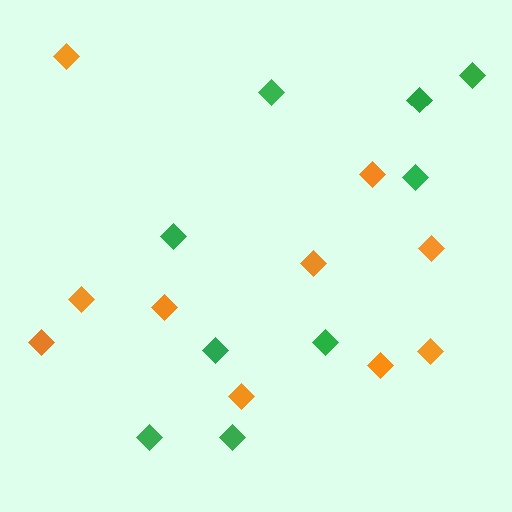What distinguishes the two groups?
There are 2 groups: one group of green diamonds (9) and one group of orange diamonds (10).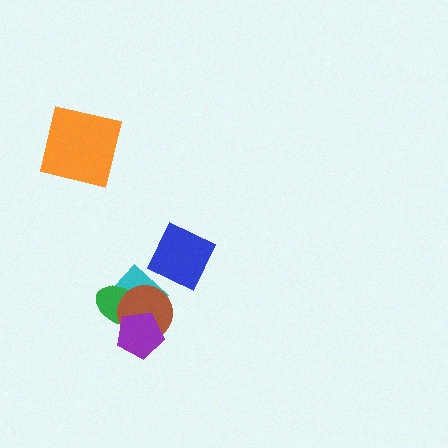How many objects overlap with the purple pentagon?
3 objects overlap with the purple pentagon.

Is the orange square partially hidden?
No, no other shape covers it.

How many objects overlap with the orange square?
0 objects overlap with the orange square.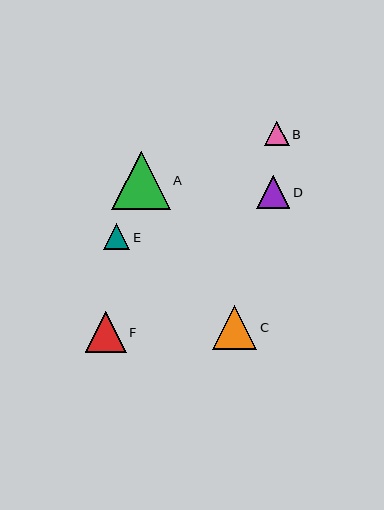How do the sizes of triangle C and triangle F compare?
Triangle C and triangle F are approximately the same size.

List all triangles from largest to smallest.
From largest to smallest: A, C, F, D, E, B.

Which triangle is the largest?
Triangle A is the largest with a size of approximately 59 pixels.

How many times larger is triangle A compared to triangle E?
Triangle A is approximately 2.2 times the size of triangle E.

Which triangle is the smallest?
Triangle B is the smallest with a size of approximately 24 pixels.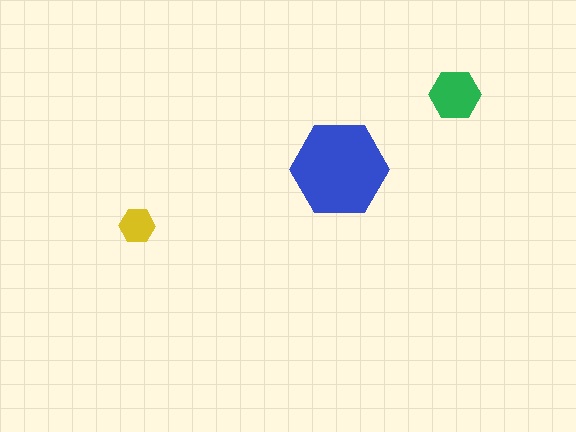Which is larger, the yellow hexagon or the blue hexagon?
The blue one.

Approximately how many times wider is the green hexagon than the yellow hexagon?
About 1.5 times wider.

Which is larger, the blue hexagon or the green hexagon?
The blue one.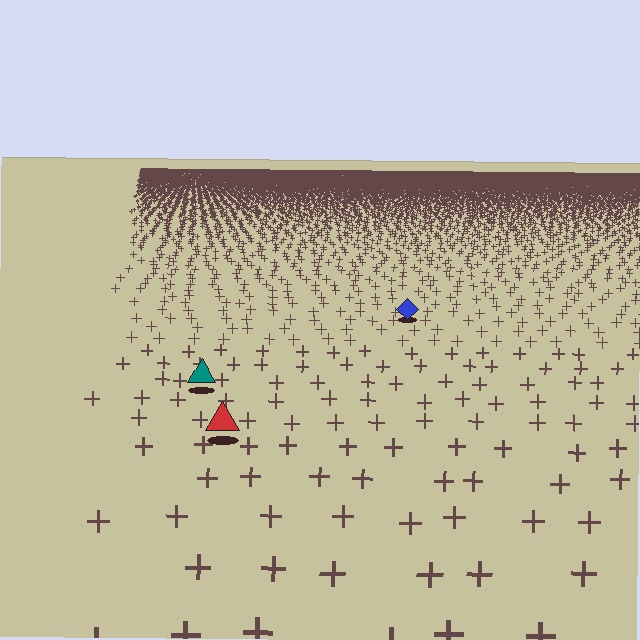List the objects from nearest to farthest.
From nearest to farthest: the red triangle, the teal triangle, the blue diamond.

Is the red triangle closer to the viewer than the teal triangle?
Yes. The red triangle is closer — you can tell from the texture gradient: the ground texture is coarser near it.